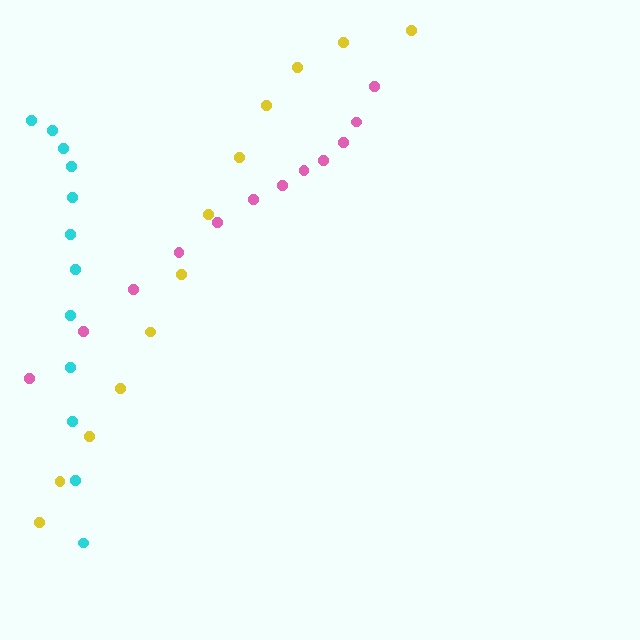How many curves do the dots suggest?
There are 3 distinct paths.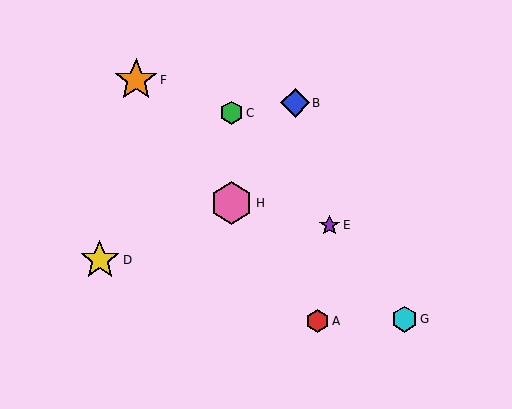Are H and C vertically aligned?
Yes, both are at x≈231.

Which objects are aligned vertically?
Objects C, H are aligned vertically.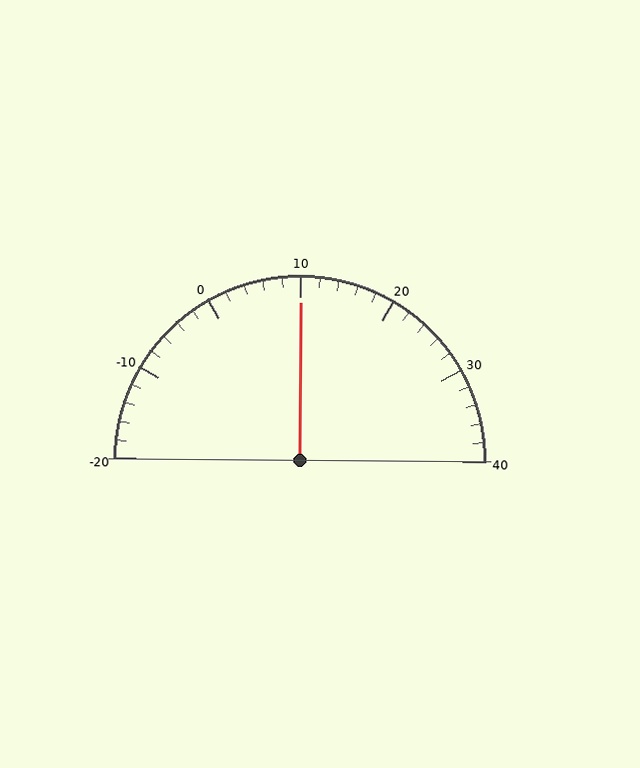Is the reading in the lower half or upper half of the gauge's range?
The reading is in the upper half of the range (-20 to 40).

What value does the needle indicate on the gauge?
The needle indicates approximately 10.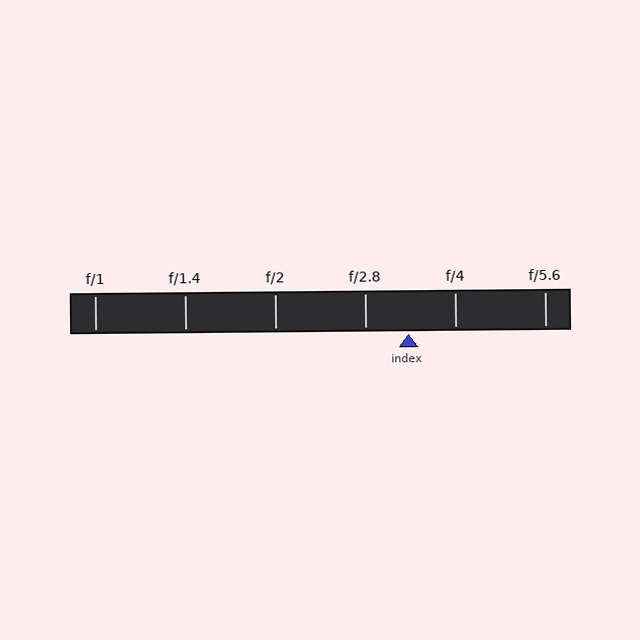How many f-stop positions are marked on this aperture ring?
There are 6 f-stop positions marked.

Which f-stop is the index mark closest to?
The index mark is closest to f/2.8.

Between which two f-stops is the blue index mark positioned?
The index mark is between f/2.8 and f/4.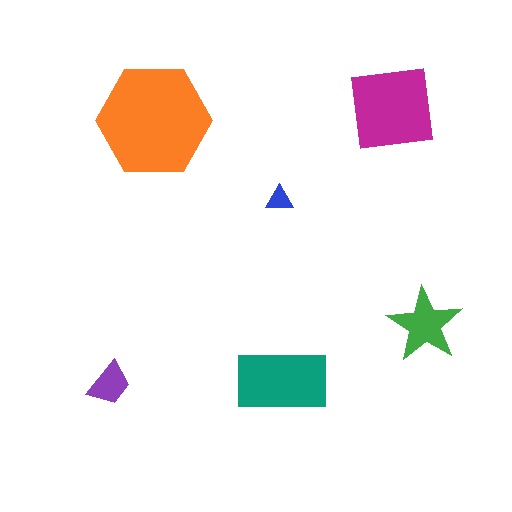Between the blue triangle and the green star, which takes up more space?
The green star.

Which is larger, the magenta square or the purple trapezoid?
The magenta square.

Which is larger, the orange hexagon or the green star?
The orange hexagon.